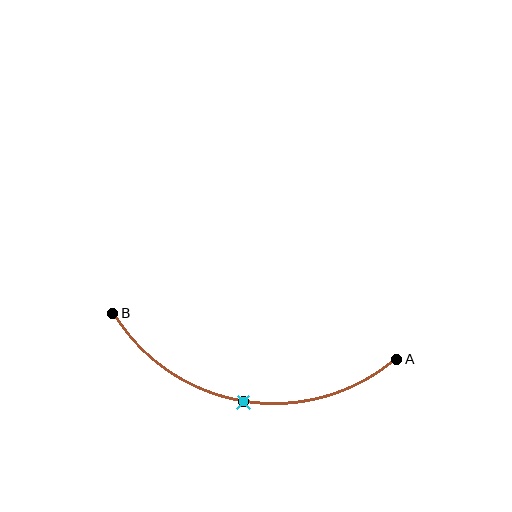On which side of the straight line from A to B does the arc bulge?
The arc bulges below the straight line connecting A and B.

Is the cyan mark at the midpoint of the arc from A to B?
Yes. The cyan mark lies on the arc at equal arc-length from both A and B — it is the arc midpoint.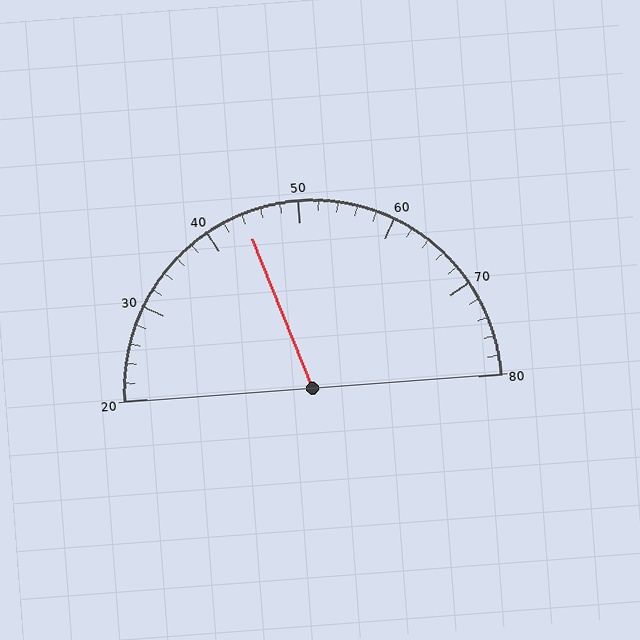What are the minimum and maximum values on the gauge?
The gauge ranges from 20 to 80.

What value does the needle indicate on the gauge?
The needle indicates approximately 44.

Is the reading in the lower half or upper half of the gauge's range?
The reading is in the lower half of the range (20 to 80).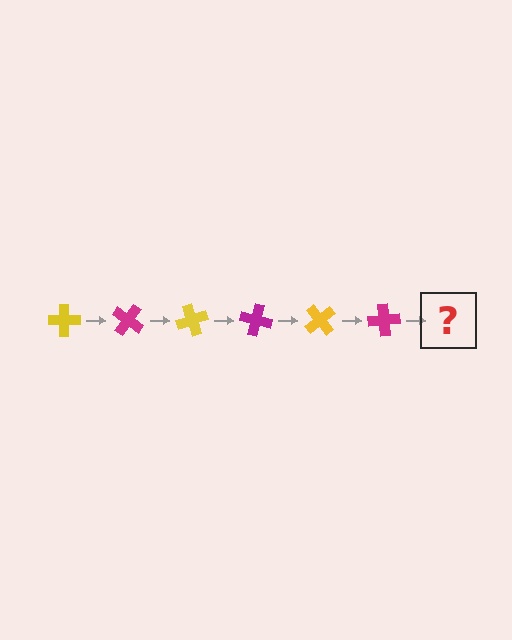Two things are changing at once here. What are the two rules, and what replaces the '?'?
The two rules are that it rotates 35 degrees each step and the color cycles through yellow and magenta. The '?' should be a yellow cross, rotated 210 degrees from the start.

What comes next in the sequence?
The next element should be a yellow cross, rotated 210 degrees from the start.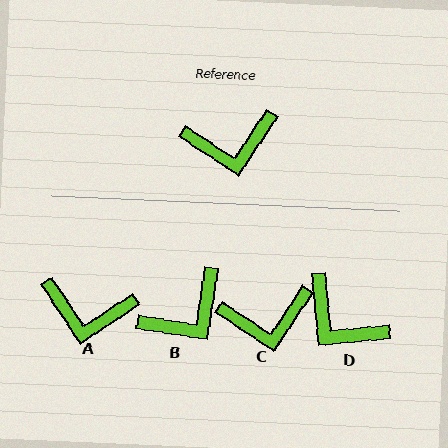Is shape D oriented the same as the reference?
No, it is off by about 51 degrees.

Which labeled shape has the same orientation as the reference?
C.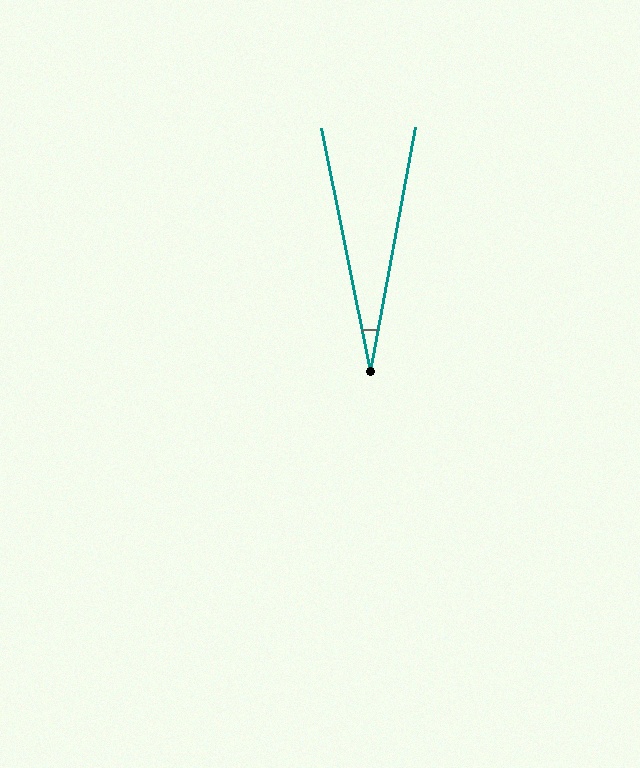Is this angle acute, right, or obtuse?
It is acute.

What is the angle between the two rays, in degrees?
Approximately 22 degrees.